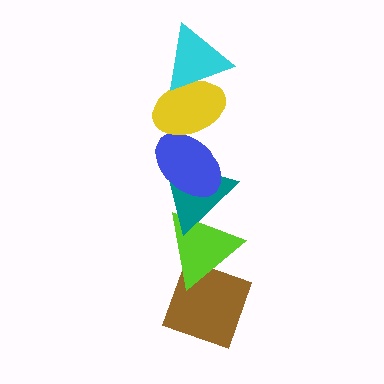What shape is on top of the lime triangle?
The teal triangle is on top of the lime triangle.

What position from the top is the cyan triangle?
The cyan triangle is 1st from the top.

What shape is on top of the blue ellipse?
The yellow ellipse is on top of the blue ellipse.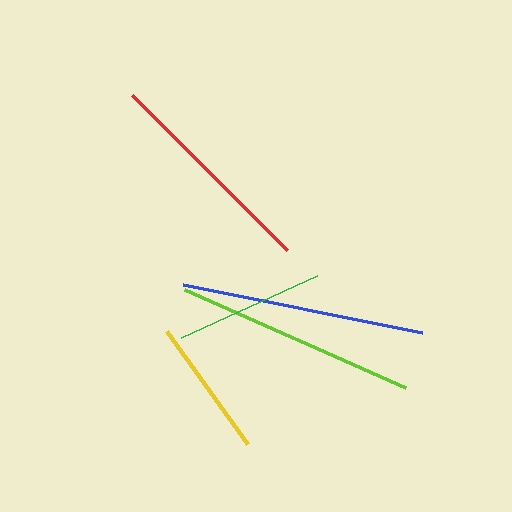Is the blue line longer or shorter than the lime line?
The blue line is longer than the lime line.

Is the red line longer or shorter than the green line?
The red line is longer than the green line.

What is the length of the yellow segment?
The yellow segment is approximately 139 pixels long.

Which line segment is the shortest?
The yellow line is the shortest at approximately 139 pixels.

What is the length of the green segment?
The green segment is approximately 150 pixels long.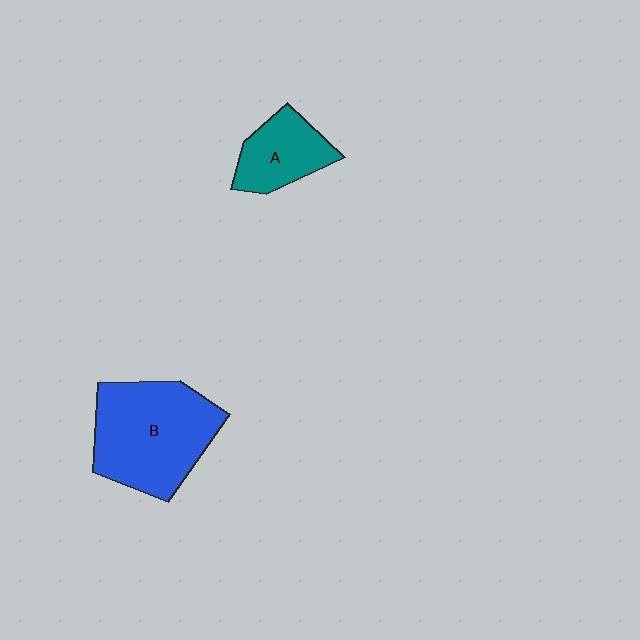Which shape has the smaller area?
Shape A (teal).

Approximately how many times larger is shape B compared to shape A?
Approximately 2.1 times.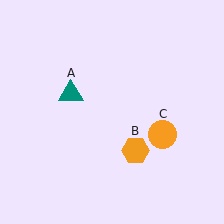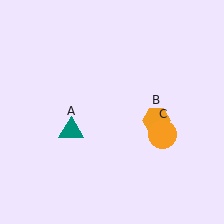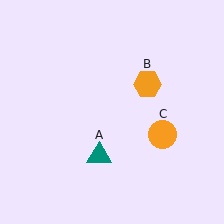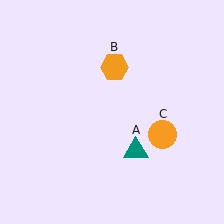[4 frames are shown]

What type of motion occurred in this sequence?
The teal triangle (object A), orange hexagon (object B) rotated counterclockwise around the center of the scene.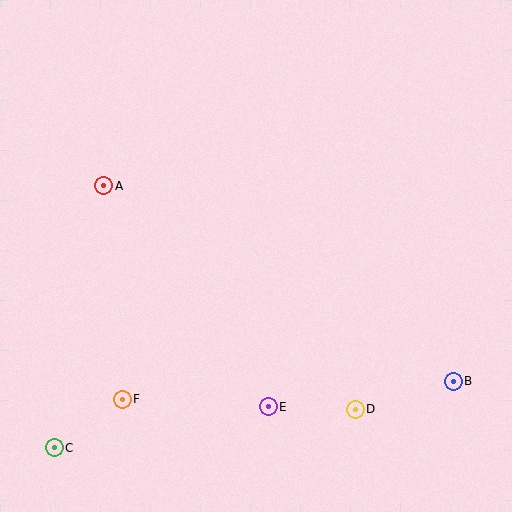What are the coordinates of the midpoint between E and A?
The midpoint between E and A is at (186, 296).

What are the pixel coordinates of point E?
Point E is at (268, 407).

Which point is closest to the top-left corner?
Point A is closest to the top-left corner.